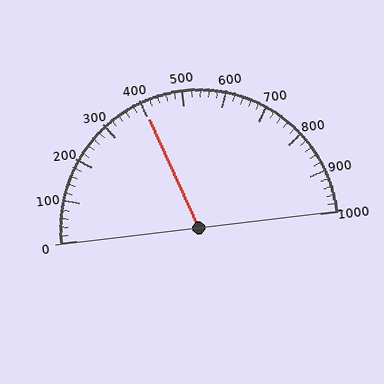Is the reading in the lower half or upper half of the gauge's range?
The reading is in the lower half of the range (0 to 1000).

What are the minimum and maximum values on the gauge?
The gauge ranges from 0 to 1000.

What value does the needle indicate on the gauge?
The needle indicates approximately 400.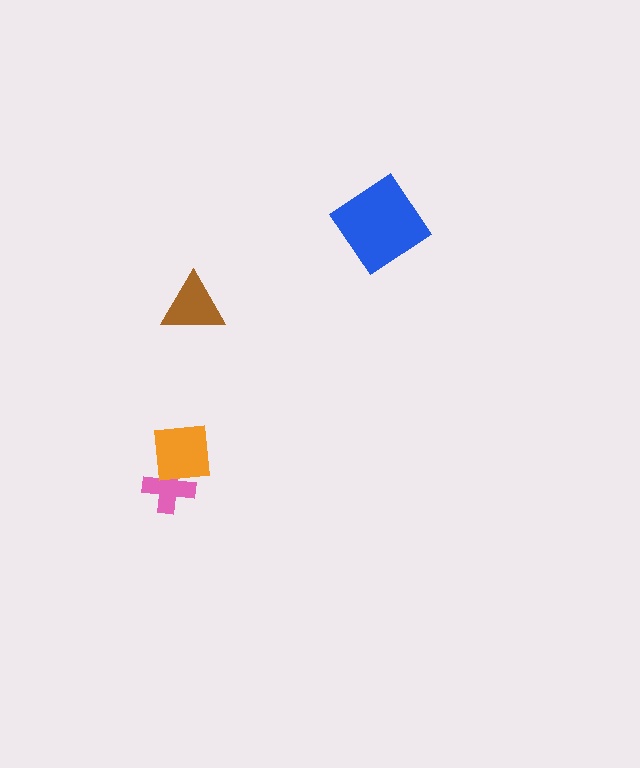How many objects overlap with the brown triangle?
0 objects overlap with the brown triangle.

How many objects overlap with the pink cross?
1 object overlaps with the pink cross.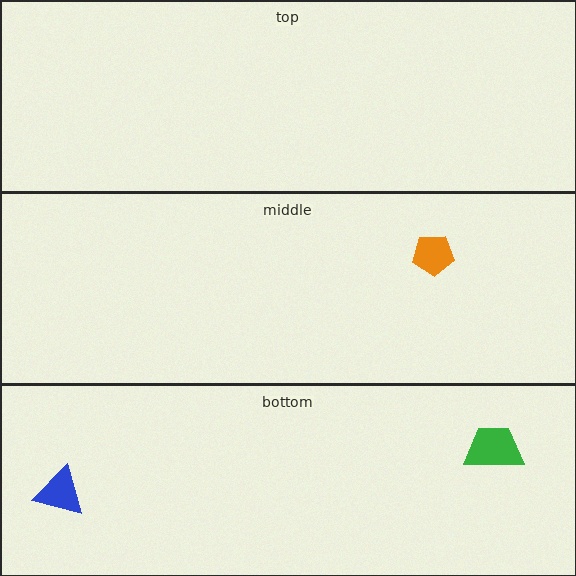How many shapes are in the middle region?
1.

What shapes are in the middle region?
The orange pentagon.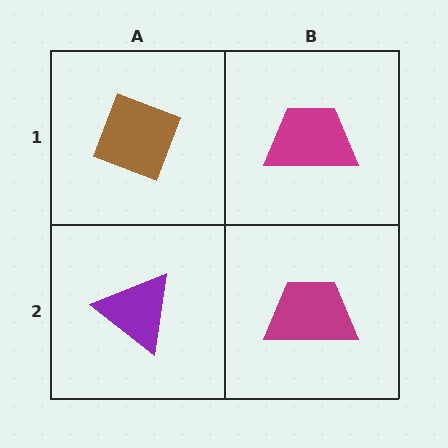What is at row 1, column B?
A magenta trapezoid.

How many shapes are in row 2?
2 shapes.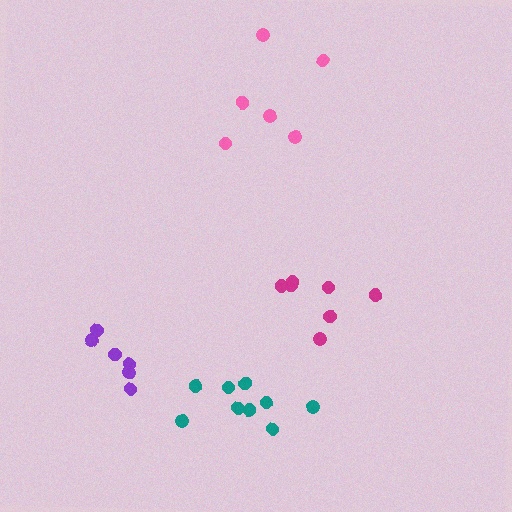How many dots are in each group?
Group 1: 6 dots, Group 2: 7 dots, Group 3: 9 dots, Group 4: 6 dots (28 total).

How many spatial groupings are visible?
There are 4 spatial groupings.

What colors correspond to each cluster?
The clusters are colored: pink, magenta, teal, purple.